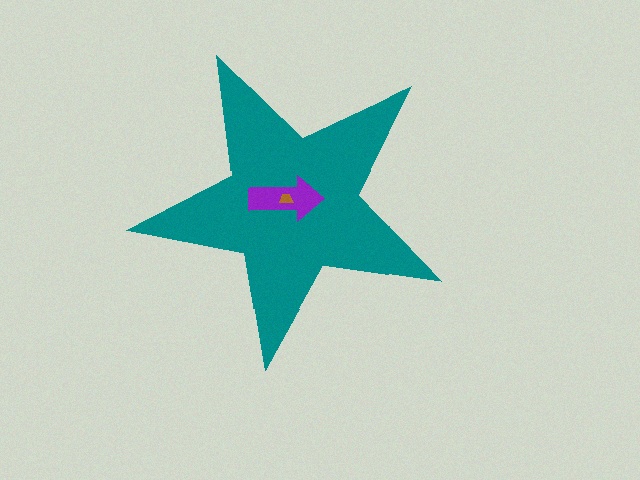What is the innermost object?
The brown trapezoid.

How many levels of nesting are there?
3.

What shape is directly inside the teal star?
The purple arrow.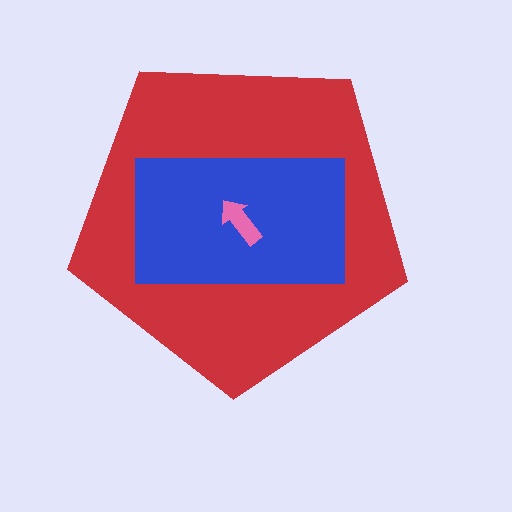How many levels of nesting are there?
3.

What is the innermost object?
The pink arrow.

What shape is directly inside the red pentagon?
The blue rectangle.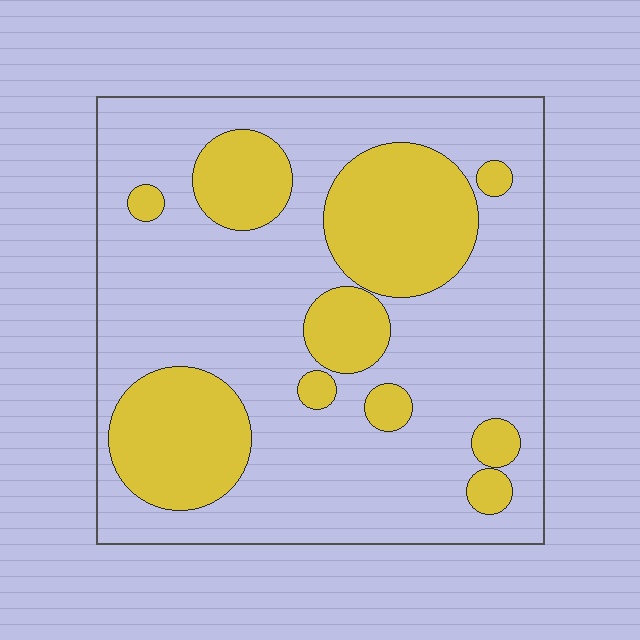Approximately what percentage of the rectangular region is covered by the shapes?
Approximately 30%.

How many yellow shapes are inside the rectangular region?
10.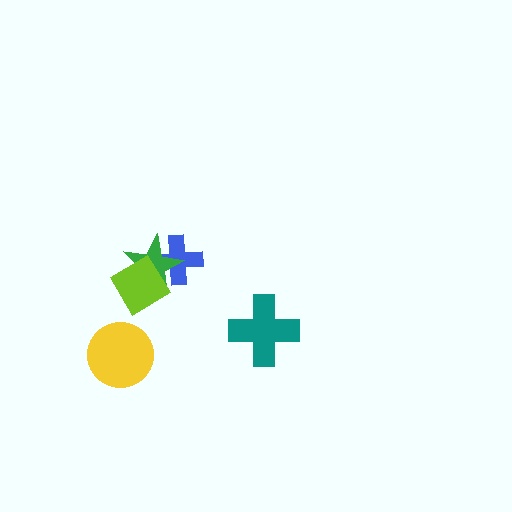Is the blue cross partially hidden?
Yes, it is partially covered by another shape.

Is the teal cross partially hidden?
No, no other shape covers it.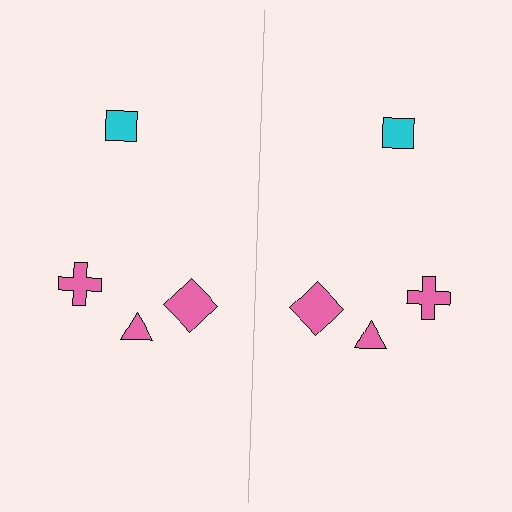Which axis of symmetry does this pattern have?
The pattern has a vertical axis of symmetry running through the center of the image.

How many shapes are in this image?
There are 8 shapes in this image.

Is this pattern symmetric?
Yes, this pattern has bilateral (reflection) symmetry.